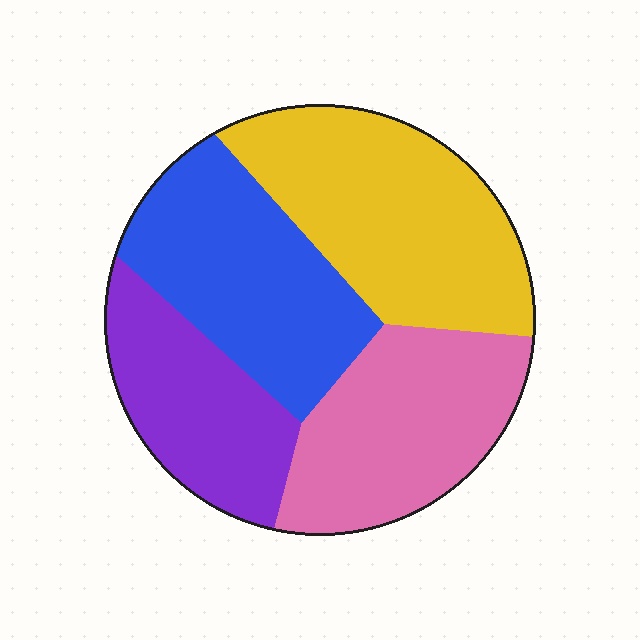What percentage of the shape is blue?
Blue takes up about one quarter (1/4) of the shape.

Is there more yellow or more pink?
Yellow.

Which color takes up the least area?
Purple, at roughly 20%.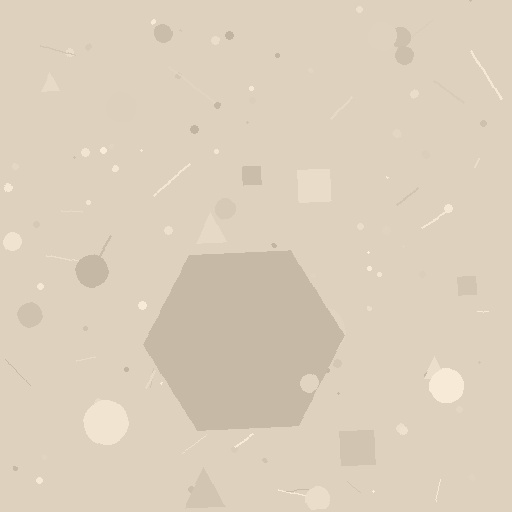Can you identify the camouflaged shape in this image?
The camouflaged shape is a hexagon.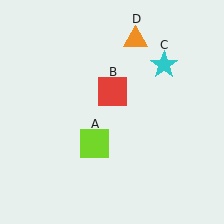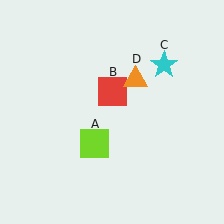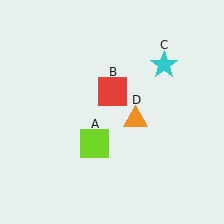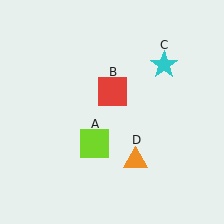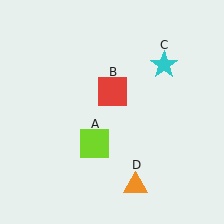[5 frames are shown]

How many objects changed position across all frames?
1 object changed position: orange triangle (object D).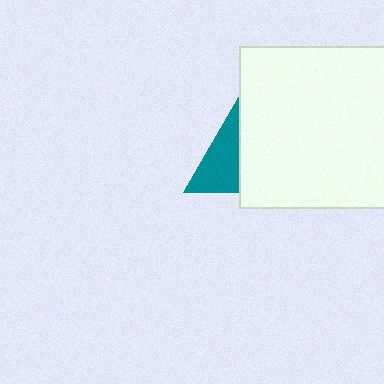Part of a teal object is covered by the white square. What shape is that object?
It is a triangle.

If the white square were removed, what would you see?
You would see the complete teal triangle.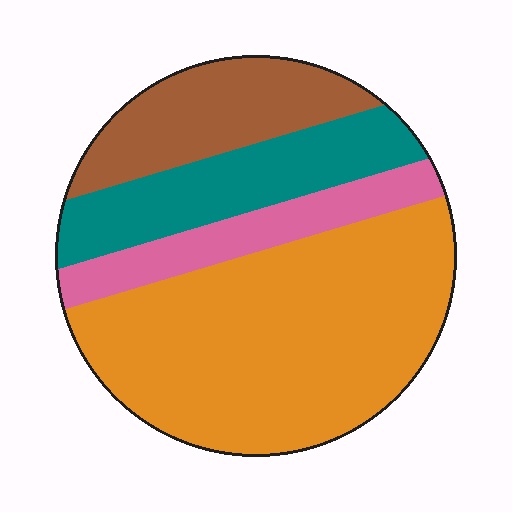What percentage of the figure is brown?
Brown covers around 20% of the figure.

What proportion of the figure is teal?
Teal takes up about one fifth (1/5) of the figure.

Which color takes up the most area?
Orange, at roughly 50%.